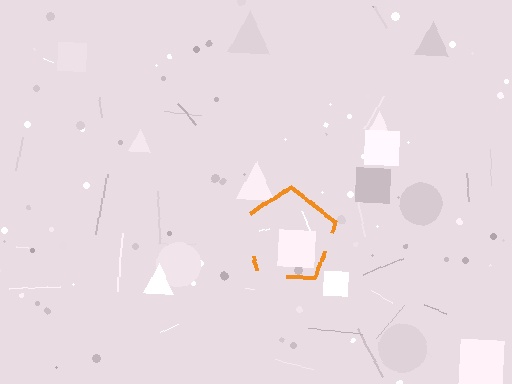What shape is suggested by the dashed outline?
The dashed outline suggests a pentagon.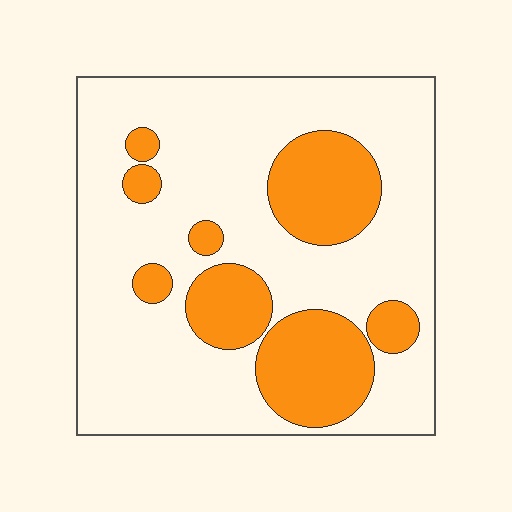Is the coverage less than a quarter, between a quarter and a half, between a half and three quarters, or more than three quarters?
Between a quarter and a half.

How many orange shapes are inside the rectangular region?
8.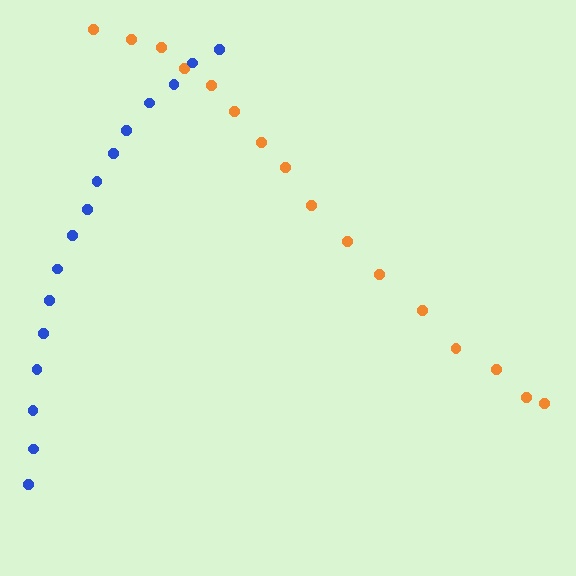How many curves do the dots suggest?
There are 2 distinct paths.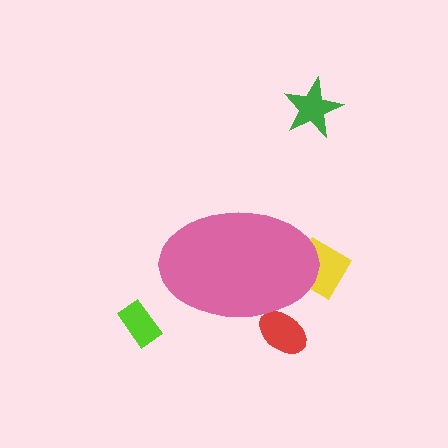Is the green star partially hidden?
No, the green star is fully visible.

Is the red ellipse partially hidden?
Yes, the red ellipse is partially hidden behind the pink ellipse.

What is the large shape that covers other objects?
A pink ellipse.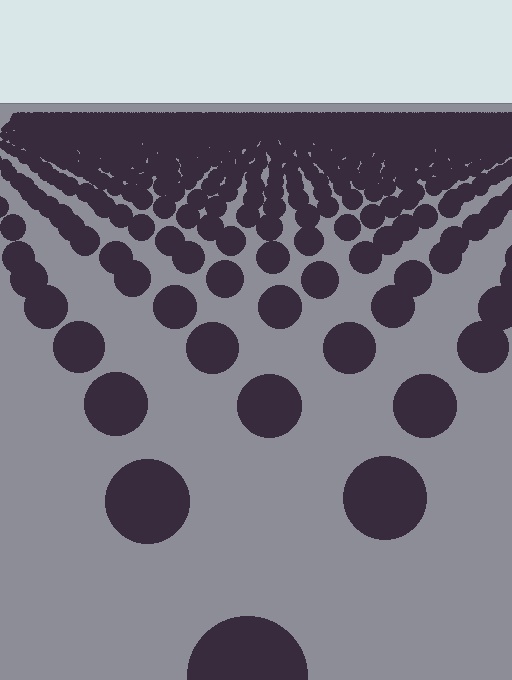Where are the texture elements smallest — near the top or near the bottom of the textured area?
Near the top.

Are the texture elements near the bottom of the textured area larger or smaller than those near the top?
Larger. Near the bottom, elements are closer to the viewer and appear at a bigger on-screen size.